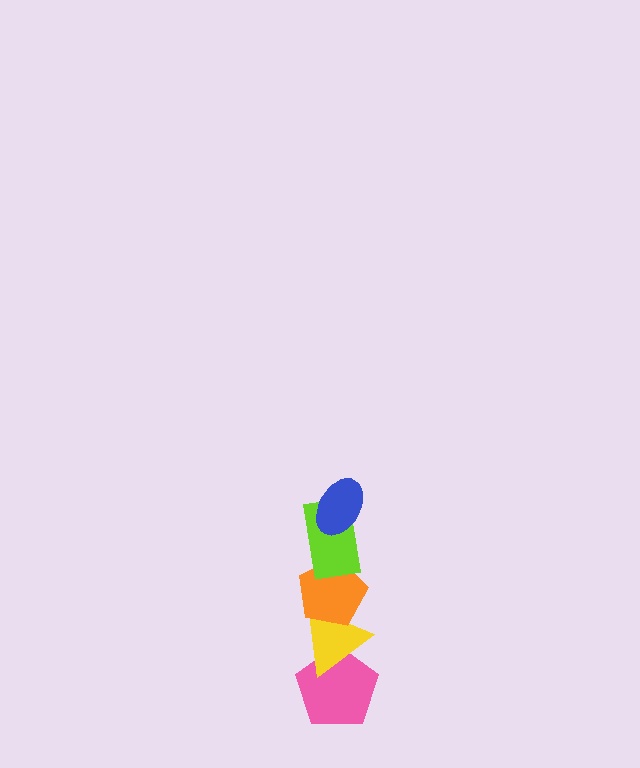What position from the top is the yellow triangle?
The yellow triangle is 4th from the top.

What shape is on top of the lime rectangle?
The blue ellipse is on top of the lime rectangle.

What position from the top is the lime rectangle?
The lime rectangle is 2nd from the top.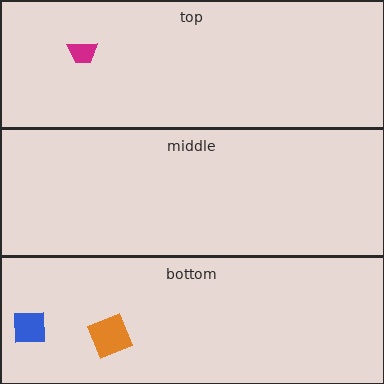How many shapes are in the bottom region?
2.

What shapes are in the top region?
The magenta trapezoid.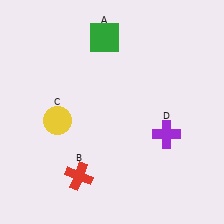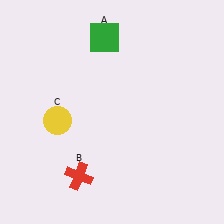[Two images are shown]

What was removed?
The purple cross (D) was removed in Image 2.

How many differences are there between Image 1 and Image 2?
There is 1 difference between the two images.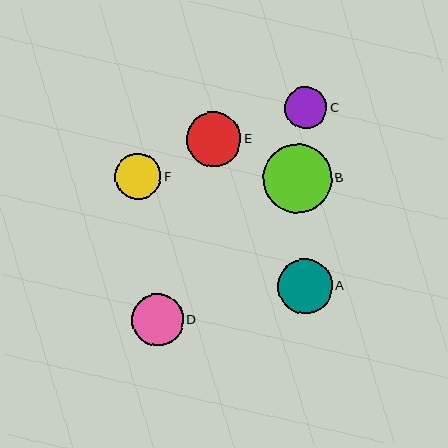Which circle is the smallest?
Circle C is the smallest with a size of approximately 42 pixels.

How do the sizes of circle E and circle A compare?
Circle E and circle A are approximately the same size.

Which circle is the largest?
Circle B is the largest with a size of approximately 69 pixels.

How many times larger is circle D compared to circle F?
Circle D is approximately 1.1 times the size of circle F.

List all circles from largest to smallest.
From largest to smallest: B, E, A, D, F, C.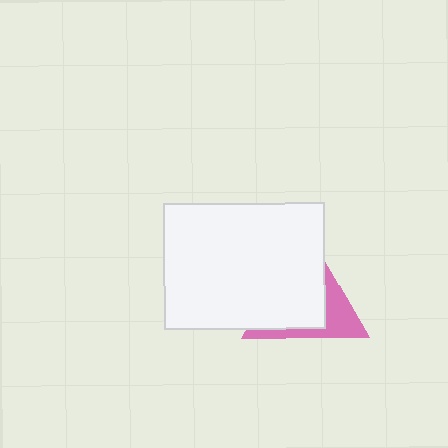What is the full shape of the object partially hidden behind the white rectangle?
The partially hidden object is a pink triangle.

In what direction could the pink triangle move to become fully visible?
The pink triangle could move right. That would shift it out from behind the white rectangle entirely.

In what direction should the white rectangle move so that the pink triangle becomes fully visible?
The white rectangle should move left. That is the shortest direction to clear the overlap and leave the pink triangle fully visible.